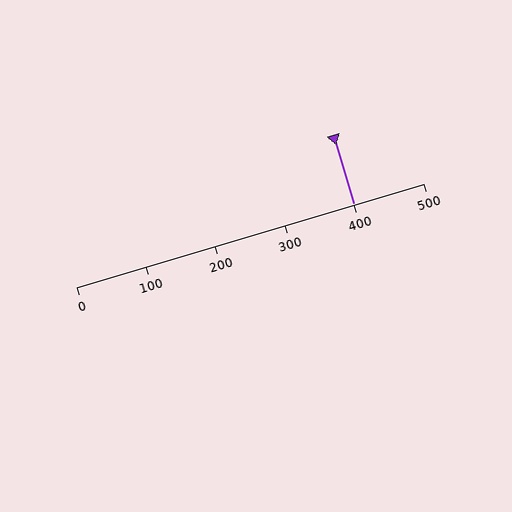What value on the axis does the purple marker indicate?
The marker indicates approximately 400.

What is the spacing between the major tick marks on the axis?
The major ticks are spaced 100 apart.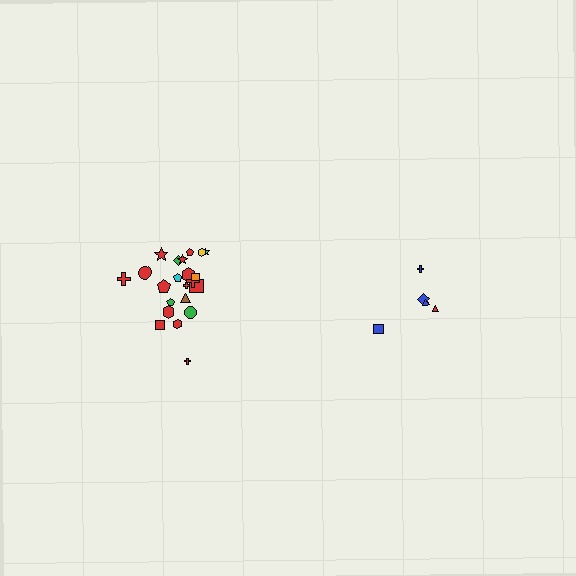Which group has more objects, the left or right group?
The left group.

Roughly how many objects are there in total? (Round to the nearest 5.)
Roughly 25 objects in total.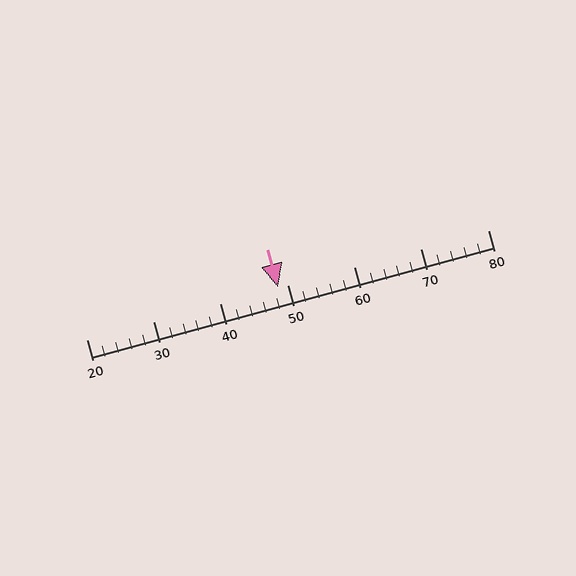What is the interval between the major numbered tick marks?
The major tick marks are spaced 10 units apart.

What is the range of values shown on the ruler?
The ruler shows values from 20 to 80.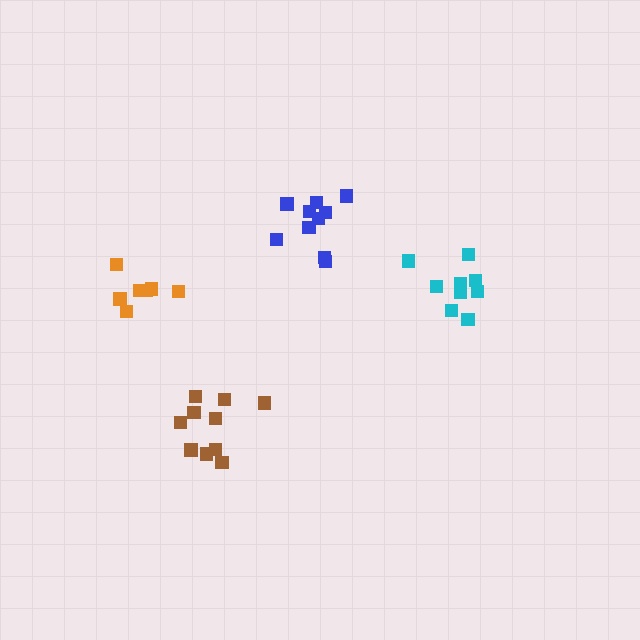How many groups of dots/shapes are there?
There are 4 groups.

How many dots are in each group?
Group 1: 9 dots, Group 2: 10 dots, Group 3: 10 dots, Group 4: 7 dots (36 total).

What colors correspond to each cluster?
The clusters are colored: cyan, brown, blue, orange.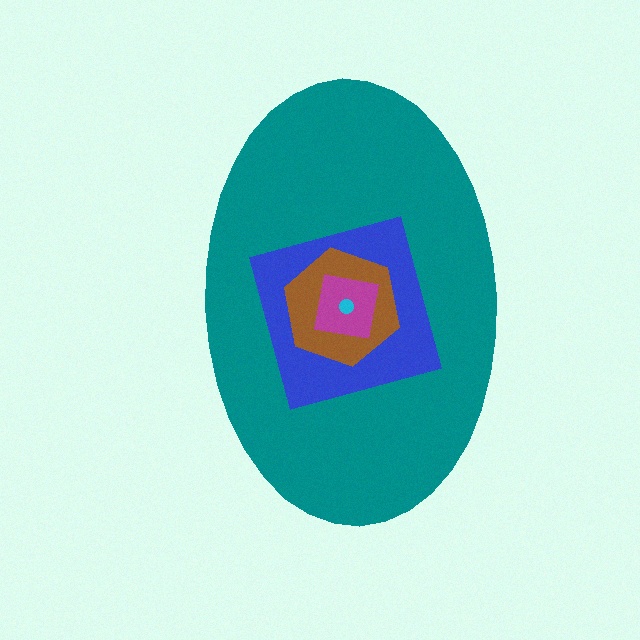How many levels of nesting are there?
5.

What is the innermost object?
The cyan circle.